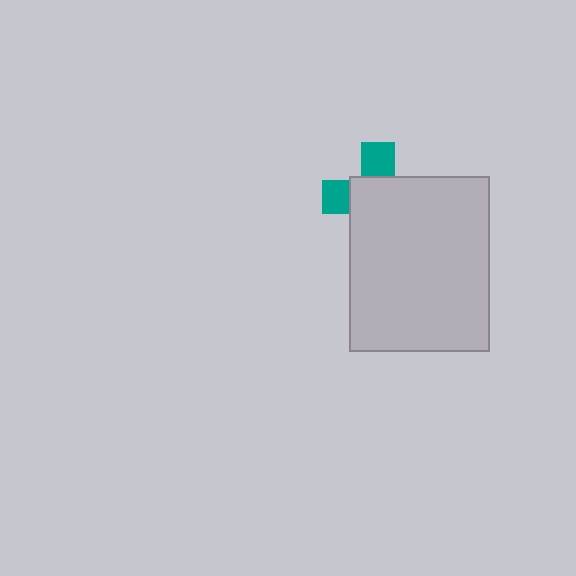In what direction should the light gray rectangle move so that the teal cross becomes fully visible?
The light gray rectangle should move toward the lower-right. That is the shortest direction to clear the overlap and leave the teal cross fully visible.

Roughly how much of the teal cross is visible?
A small part of it is visible (roughly 33%).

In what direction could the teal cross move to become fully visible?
The teal cross could move toward the upper-left. That would shift it out from behind the light gray rectangle entirely.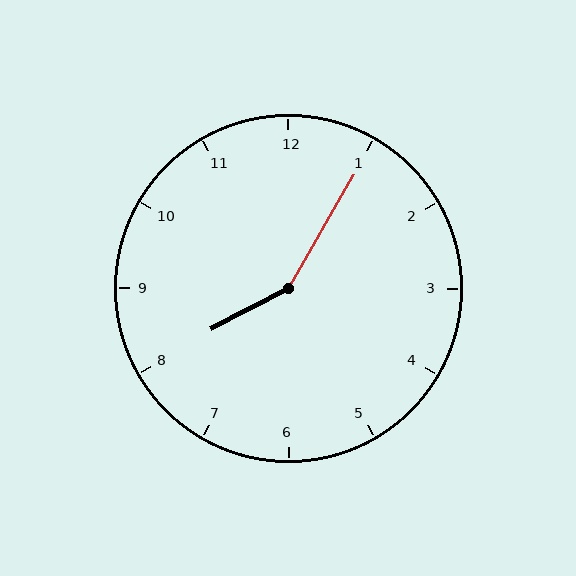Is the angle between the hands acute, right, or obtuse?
It is obtuse.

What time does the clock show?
8:05.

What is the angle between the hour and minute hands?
Approximately 148 degrees.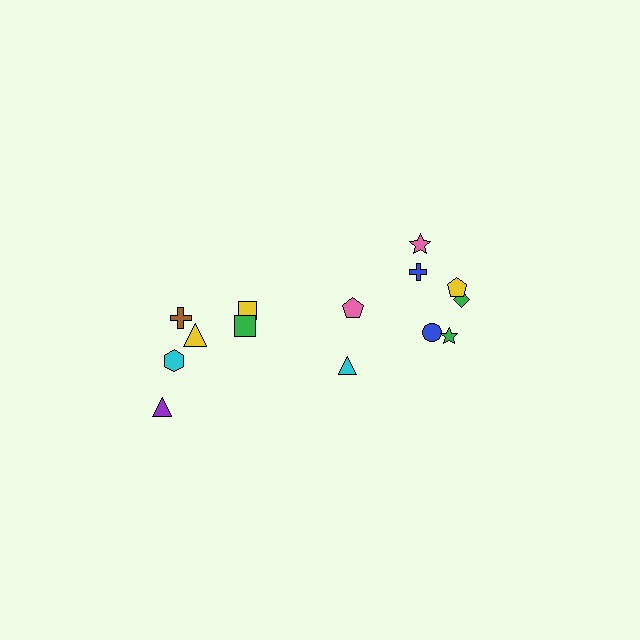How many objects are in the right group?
There are 8 objects.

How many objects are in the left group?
There are 6 objects.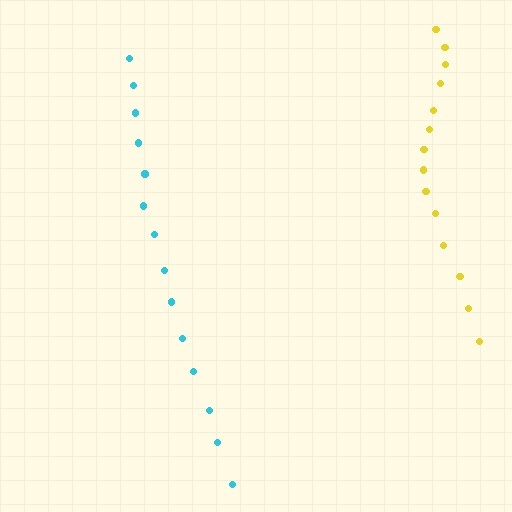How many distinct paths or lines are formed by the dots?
There are 2 distinct paths.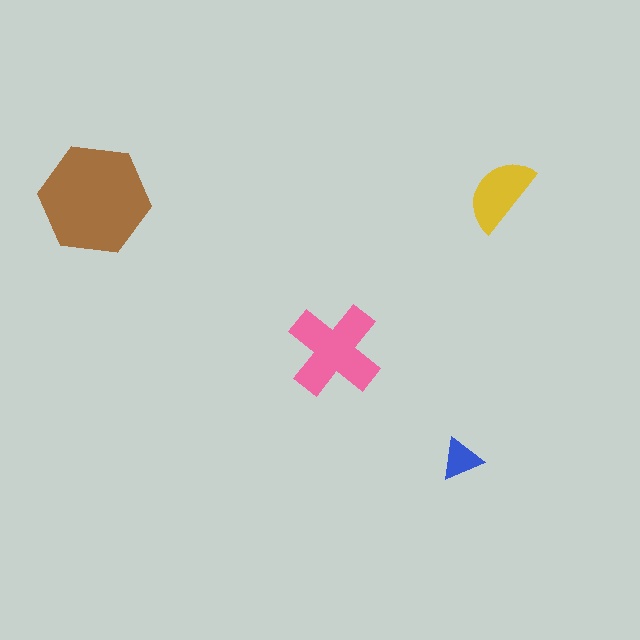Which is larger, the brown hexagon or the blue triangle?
The brown hexagon.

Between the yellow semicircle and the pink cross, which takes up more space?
The pink cross.